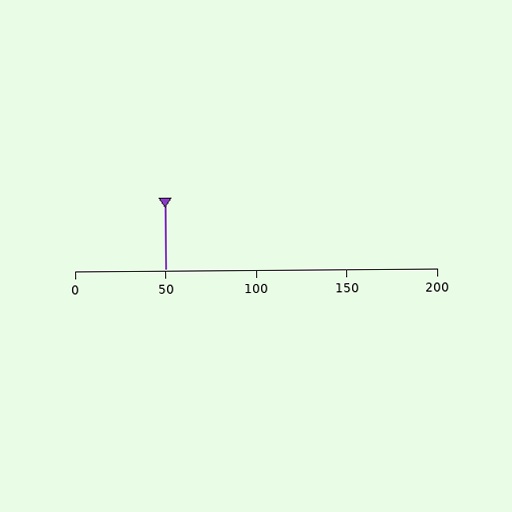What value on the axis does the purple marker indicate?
The marker indicates approximately 50.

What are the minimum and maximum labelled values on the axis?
The axis runs from 0 to 200.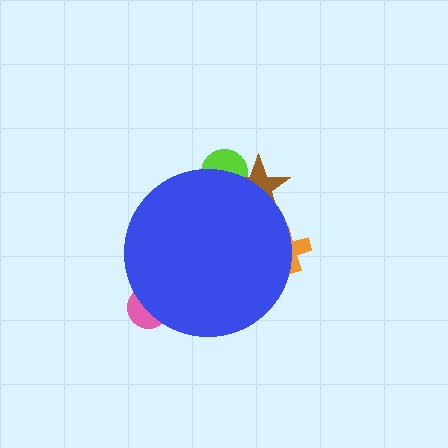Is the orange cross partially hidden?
Yes, the orange cross is partially hidden behind the blue circle.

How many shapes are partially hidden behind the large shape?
4 shapes are partially hidden.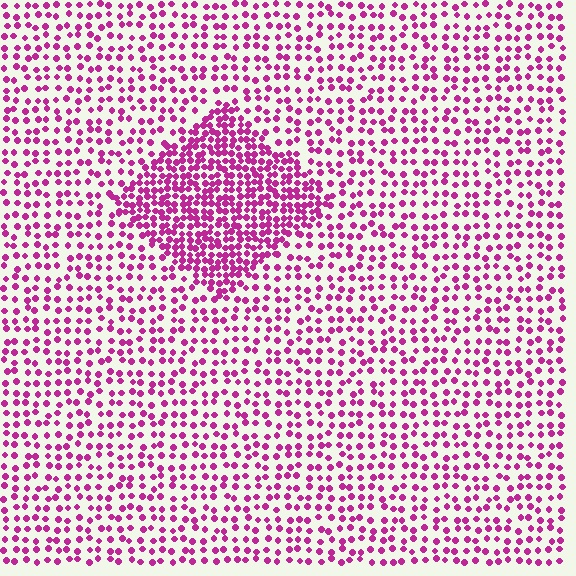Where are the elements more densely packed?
The elements are more densely packed inside the diamond boundary.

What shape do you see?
I see a diamond.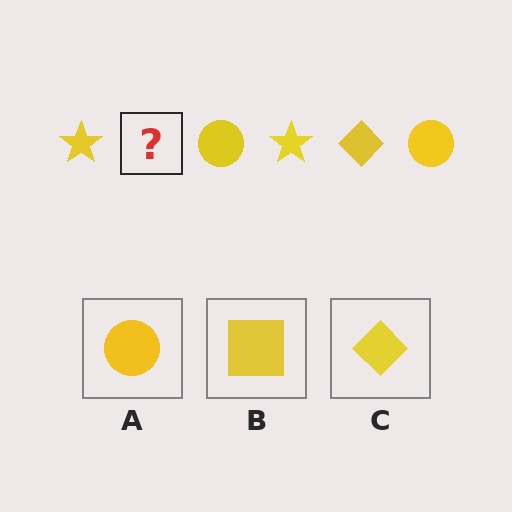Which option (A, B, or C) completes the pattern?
C.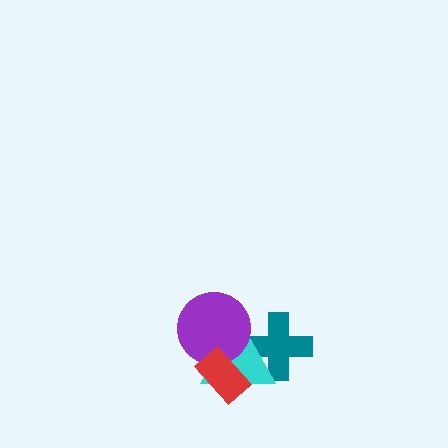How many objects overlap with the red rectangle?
2 objects overlap with the red rectangle.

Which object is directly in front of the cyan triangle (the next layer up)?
The purple circle is directly in front of the cyan triangle.